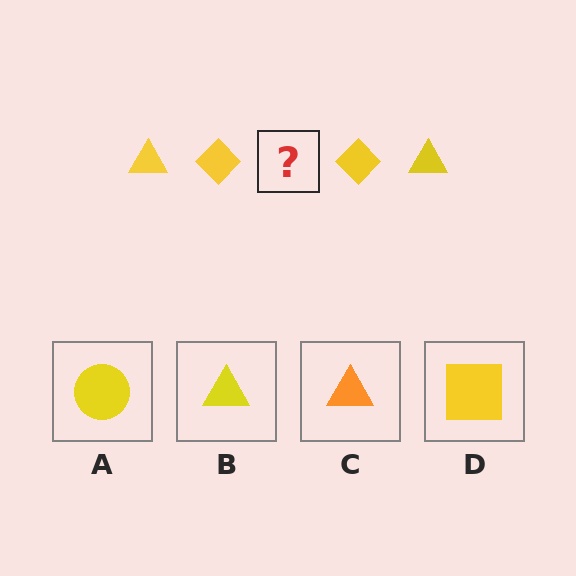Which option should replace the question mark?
Option B.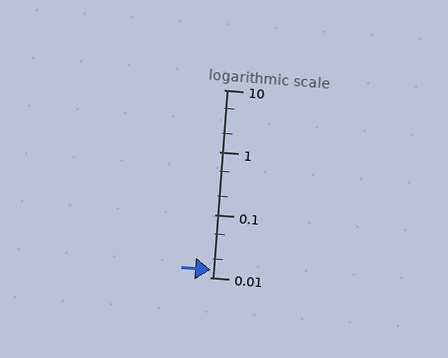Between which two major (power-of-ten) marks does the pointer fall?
The pointer is between 0.01 and 0.1.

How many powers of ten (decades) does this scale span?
The scale spans 3 decades, from 0.01 to 10.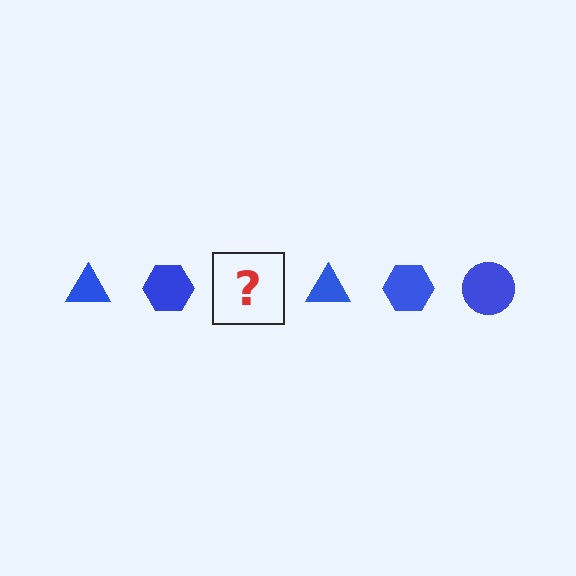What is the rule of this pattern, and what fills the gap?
The rule is that the pattern cycles through triangle, hexagon, circle shapes in blue. The gap should be filled with a blue circle.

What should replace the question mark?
The question mark should be replaced with a blue circle.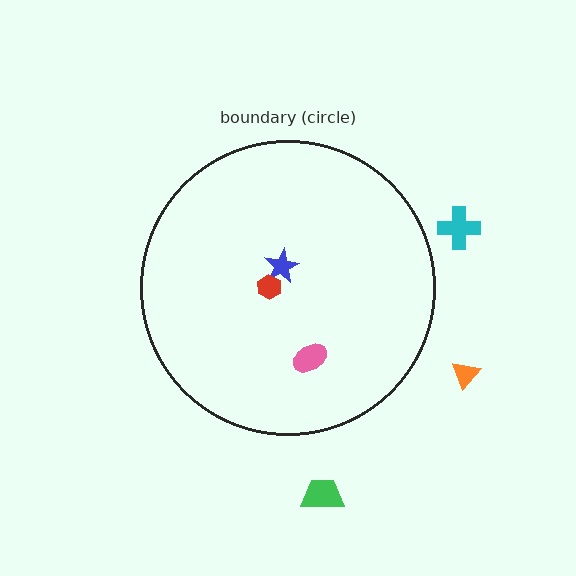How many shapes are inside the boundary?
3 inside, 3 outside.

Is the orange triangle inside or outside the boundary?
Outside.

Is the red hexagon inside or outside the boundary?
Inside.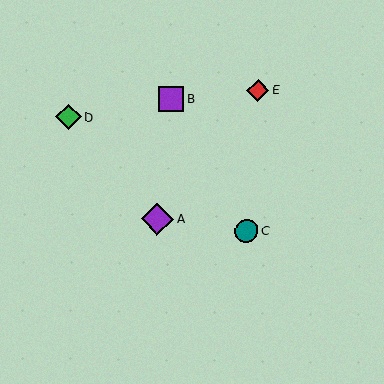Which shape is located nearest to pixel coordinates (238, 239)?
The teal circle (labeled C) at (247, 230) is nearest to that location.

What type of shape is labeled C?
Shape C is a teal circle.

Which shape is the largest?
The purple diamond (labeled A) is the largest.